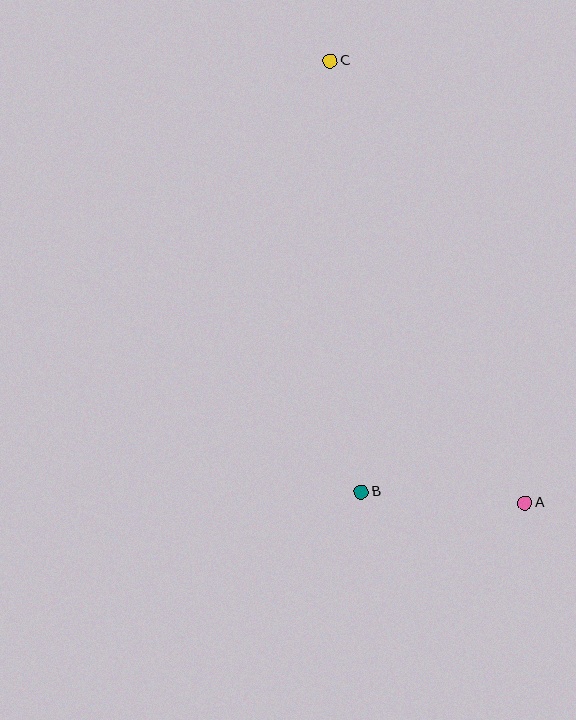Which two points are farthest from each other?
Points A and C are farthest from each other.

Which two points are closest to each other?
Points A and B are closest to each other.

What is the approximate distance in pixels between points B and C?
The distance between B and C is approximately 432 pixels.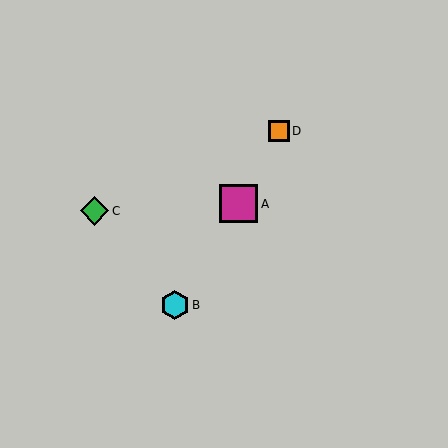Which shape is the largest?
The magenta square (labeled A) is the largest.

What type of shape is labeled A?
Shape A is a magenta square.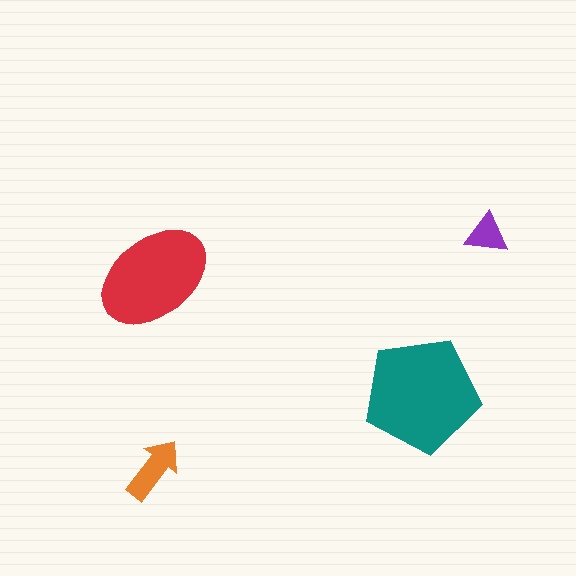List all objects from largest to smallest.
The teal pentagon, the red ellipse, the orange arrow, the purple triangle.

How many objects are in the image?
There are 4 objects in the image.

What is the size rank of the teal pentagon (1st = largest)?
1st.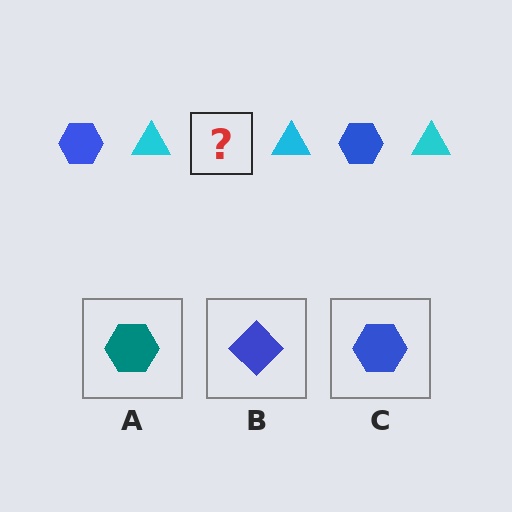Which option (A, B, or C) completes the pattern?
C.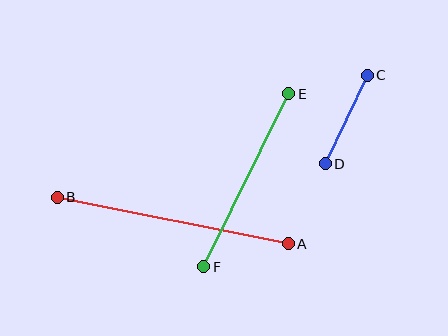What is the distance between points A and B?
The distance is approximately 236 pixels.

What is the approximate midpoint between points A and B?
The midpoint is at approximately (173, 220) pixels.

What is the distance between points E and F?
The distance is approximately 193 pixels.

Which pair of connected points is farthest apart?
Points A and B are farthest apart.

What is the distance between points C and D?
The distance is approximately 98 pixels.